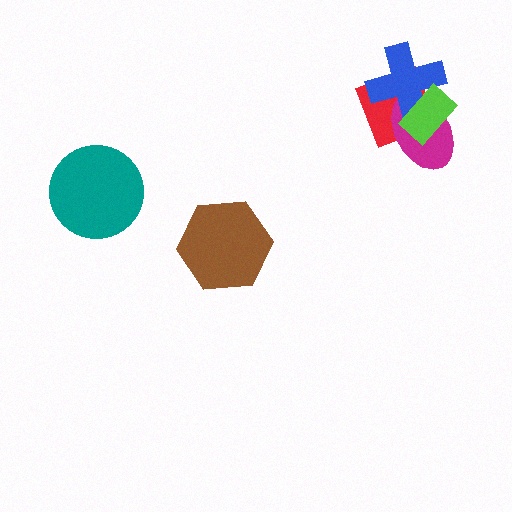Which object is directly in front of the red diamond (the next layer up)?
The magenta ellipse is directly in front of the red diamond.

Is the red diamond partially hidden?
Yes, it is partially covered by another shape.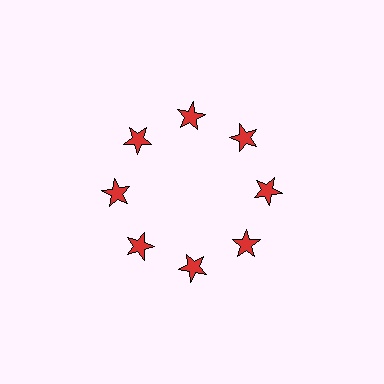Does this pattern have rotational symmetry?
Yes, this pattern has 8-fold rotational symmetry. It looks the same after rotating 45 degrees around the center.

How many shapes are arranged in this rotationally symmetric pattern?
There are 8 shapes, arranged in 8 groups of 1.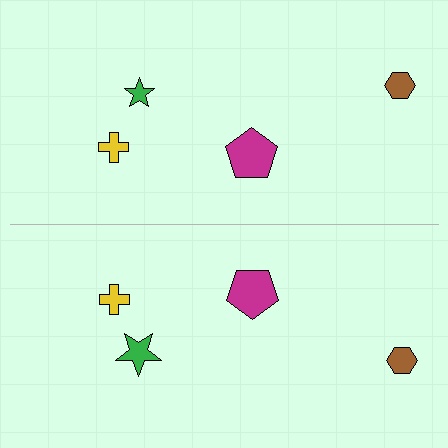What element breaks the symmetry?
The green star on the bottom side has a different size than its mirror counterpart.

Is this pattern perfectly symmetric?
No, the pattern is not perfectly symmetric. The green star on the bottom side has a different size than its mirror counterpart.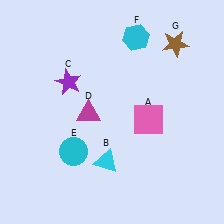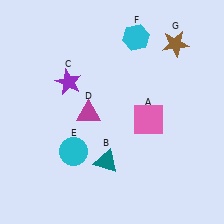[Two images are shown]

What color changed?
The triangle (B) changed from cyan in Image 1 to teal in Image 2.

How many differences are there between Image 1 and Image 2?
There is 1 difference between the two images.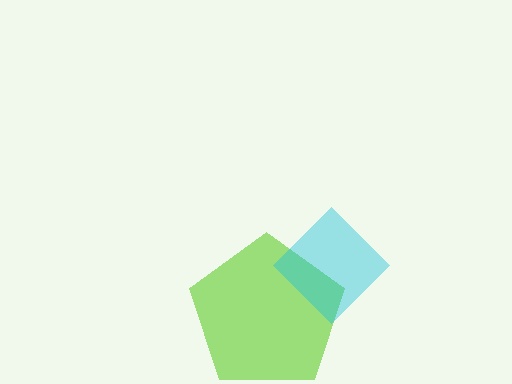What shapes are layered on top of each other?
The layered shapes are: a lime pentagon, a cyan diamond.